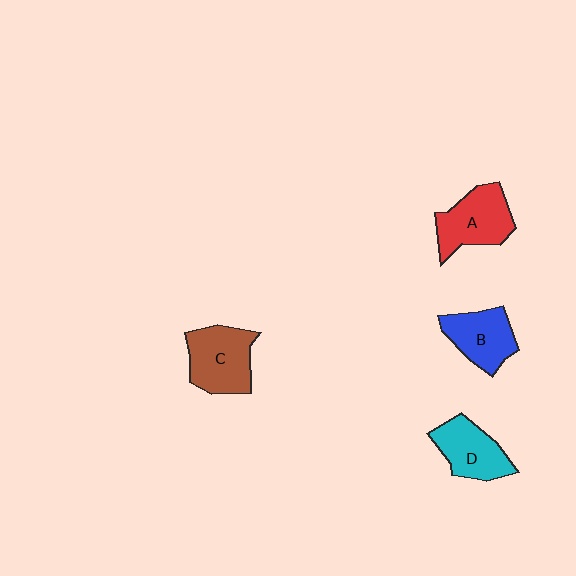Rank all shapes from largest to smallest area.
From largest to smallest: C (brown), A (red), D (cyan), B (blue).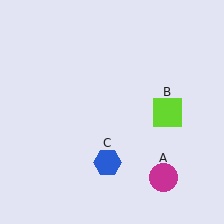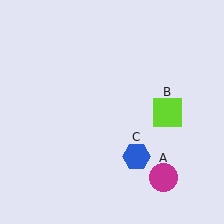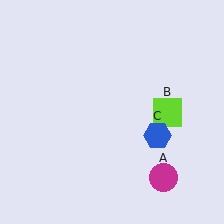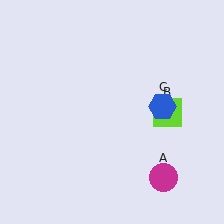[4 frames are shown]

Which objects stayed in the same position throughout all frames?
Magenta circle (object A) and lime square (object B) remained stationary.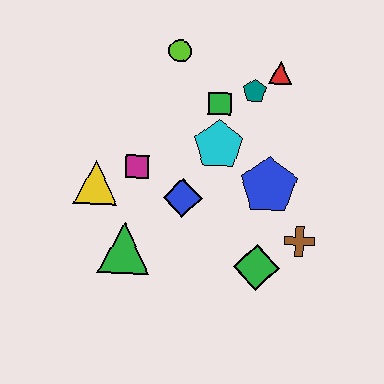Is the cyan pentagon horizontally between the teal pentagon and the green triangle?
Yes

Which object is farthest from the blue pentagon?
The yellow triangle is farthest from the blue pentagon.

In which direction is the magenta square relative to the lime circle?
The magenta square is below the lime circle.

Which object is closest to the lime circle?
The green square is closest to the lime circle.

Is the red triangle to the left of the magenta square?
No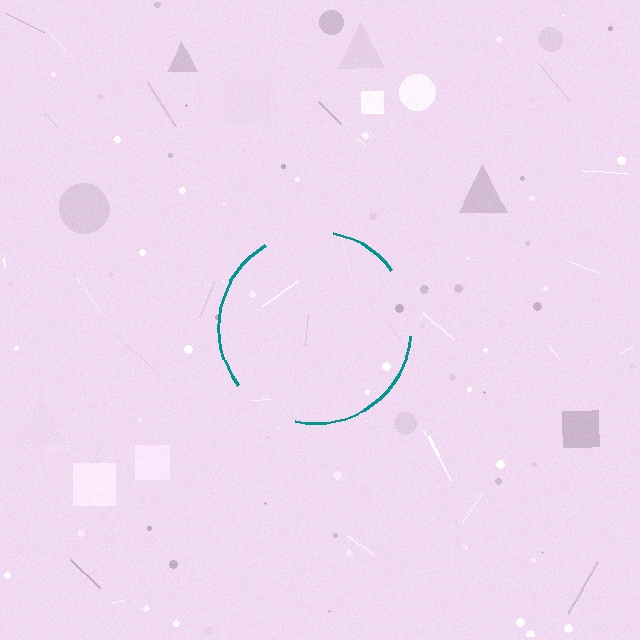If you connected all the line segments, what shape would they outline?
They would outline a circle.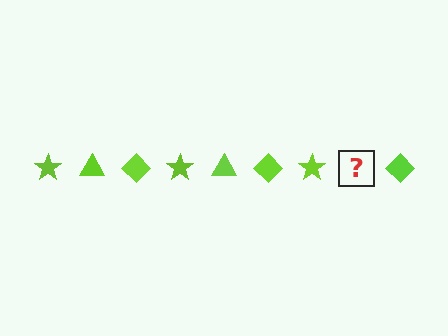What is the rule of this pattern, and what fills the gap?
The rule is that the pattern cycles through star, triangle, diamond shapes in lime. The gap should be filled with a lime triangle.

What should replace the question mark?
The question mark should be replaced with a lime triangle.